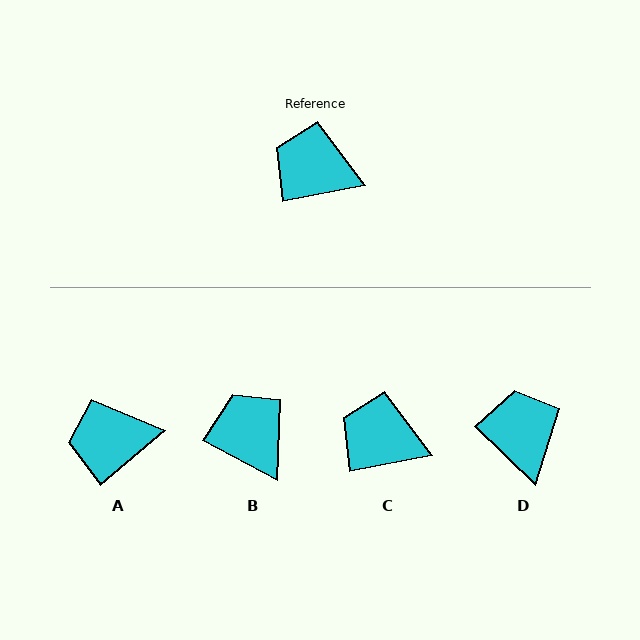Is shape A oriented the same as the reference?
No, it is off by about 30 degrees.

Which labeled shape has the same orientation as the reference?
C.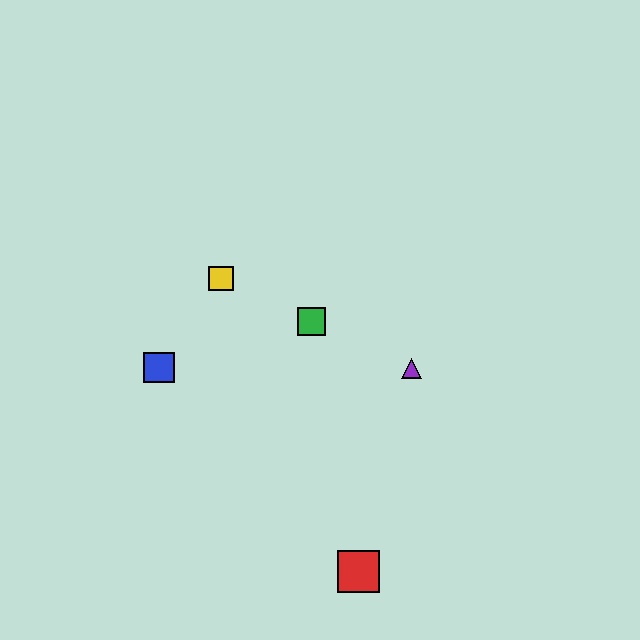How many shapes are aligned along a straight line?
3 shapes (the green square, the yellow square, the purple triangle) are aligned along a straight line.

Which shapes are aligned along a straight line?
The green square, the yellow square, the purple triangle are aligned along a straight line.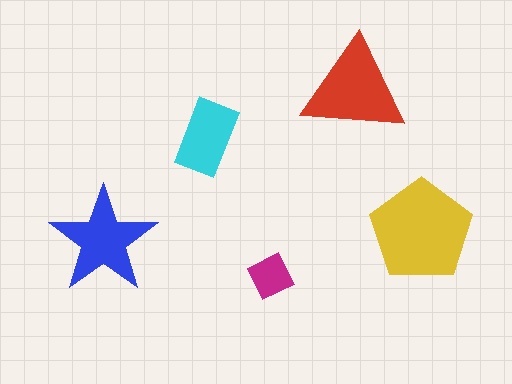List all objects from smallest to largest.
The magenta diamond, the cyan rectangle, the blue star, the red triangle, the yellow pentagon.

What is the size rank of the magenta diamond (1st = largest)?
5th.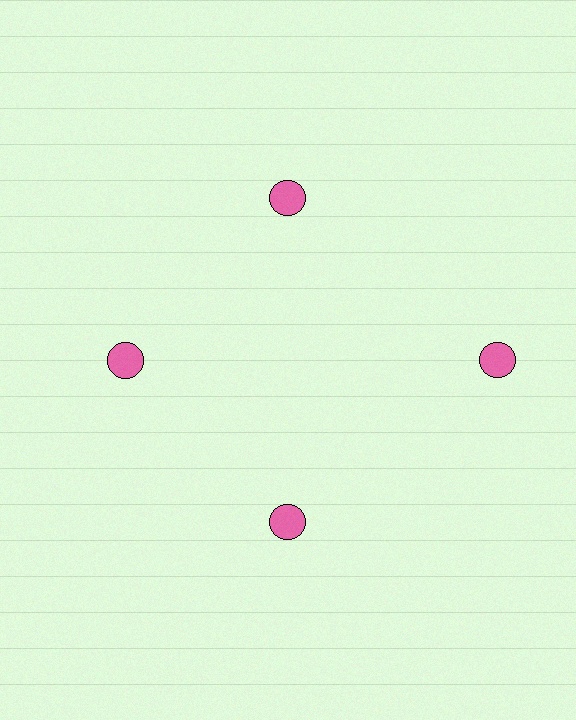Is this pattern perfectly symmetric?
No. The 4 pink circles are arranged in a ring, but one element near the 3 o'clock position is pushed outward from the center, breaking the 4-fold rotational symmetry.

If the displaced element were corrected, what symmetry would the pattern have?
It would have 4-fold rotational symmetry — the pattern would map onto itself every 90 degrees.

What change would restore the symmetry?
The symmetry would be restored by moving it inward, back onto the ring so that all 4 circles sit at equal angles and equal distance from the center.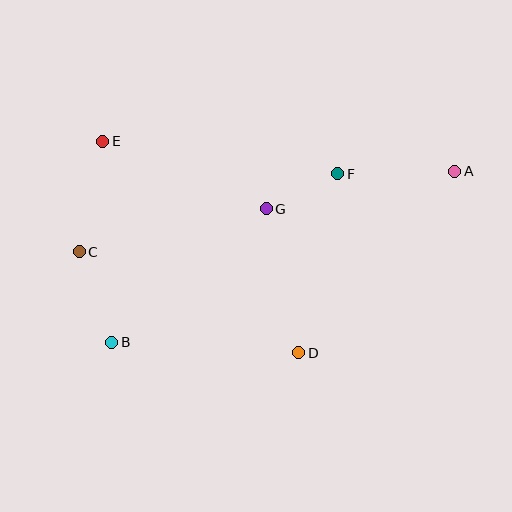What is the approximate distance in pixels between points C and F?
The distance between C and F is approximately 270 pixels.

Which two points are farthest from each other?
Points A and C are farthest from each other.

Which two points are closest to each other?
Points F and G are closest to each other.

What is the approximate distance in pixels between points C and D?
The distance between C and D is approximately 241 pixels.